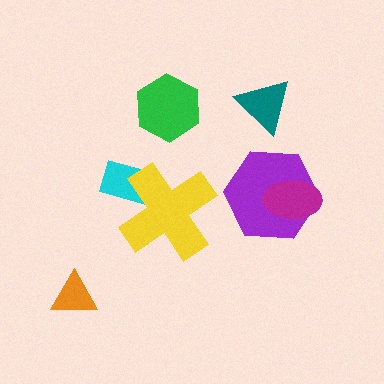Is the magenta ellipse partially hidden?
No, no other shape covers it.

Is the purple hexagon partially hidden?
Yes, it is partially covered by another shape.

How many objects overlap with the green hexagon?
0 objects overlap with the green hexagon.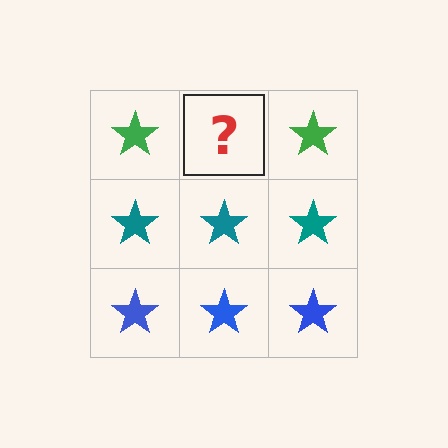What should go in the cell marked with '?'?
The missing cell should contain a green star.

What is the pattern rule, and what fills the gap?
The rule is that each row has a consistent color. The gap should be filled with a green star.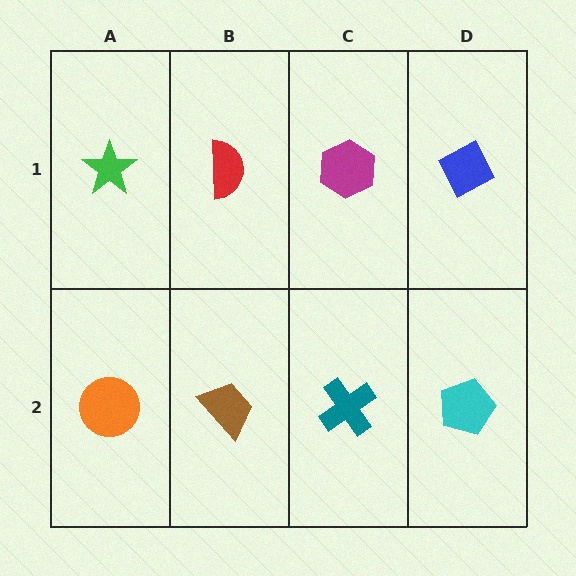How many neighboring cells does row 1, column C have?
3.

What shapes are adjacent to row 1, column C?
A teal cross (row 2, column C), a red semicircle (row 1, column B), a blue diamond (row 1, column D).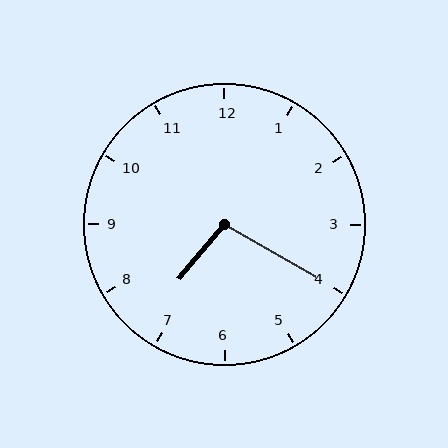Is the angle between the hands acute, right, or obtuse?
It is obtuse.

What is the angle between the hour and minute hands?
Approximately 100 degrees.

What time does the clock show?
7:20.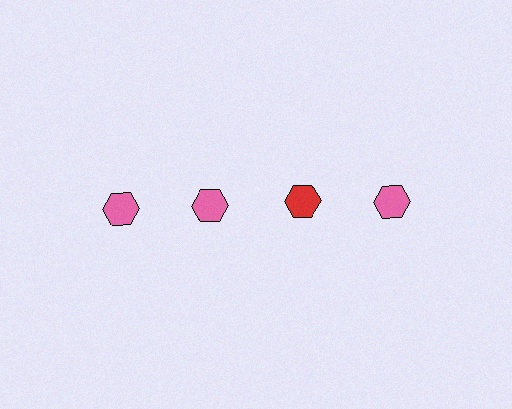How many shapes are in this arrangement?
There are 4 shapes arranged in a grid pattern.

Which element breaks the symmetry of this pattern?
The red hexagon in the top row, center column breaks the symmetry. All other shapes are pink hexagons.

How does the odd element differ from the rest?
It has a different color: red instead of pink.